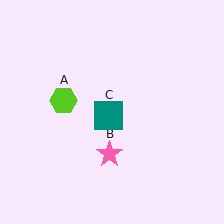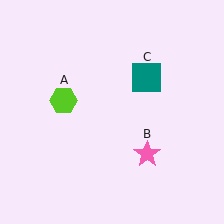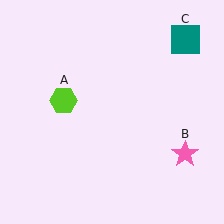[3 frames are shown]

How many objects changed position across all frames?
2 objects changed position: pink star (object B), teal square (object C).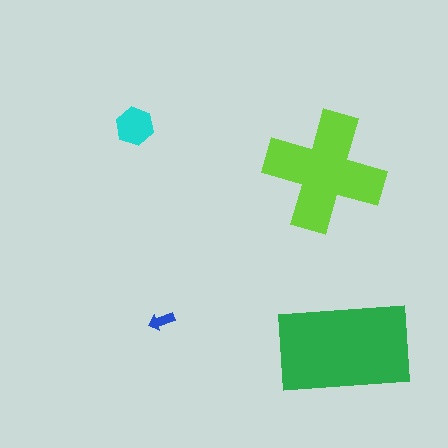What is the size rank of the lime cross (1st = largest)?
2nd.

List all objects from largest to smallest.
The green rectangle, the lime cross, the cyan hexagon, the blue arrow.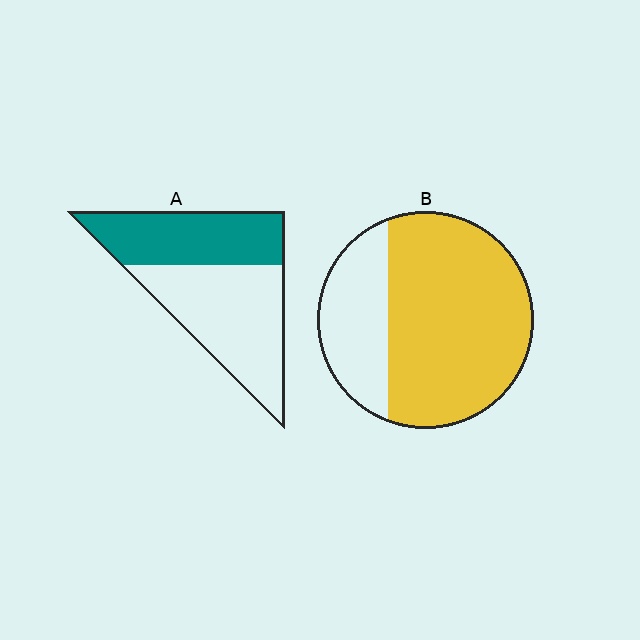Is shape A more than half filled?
No.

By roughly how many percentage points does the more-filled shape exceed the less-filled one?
By roughly 30 percentage points (B over A).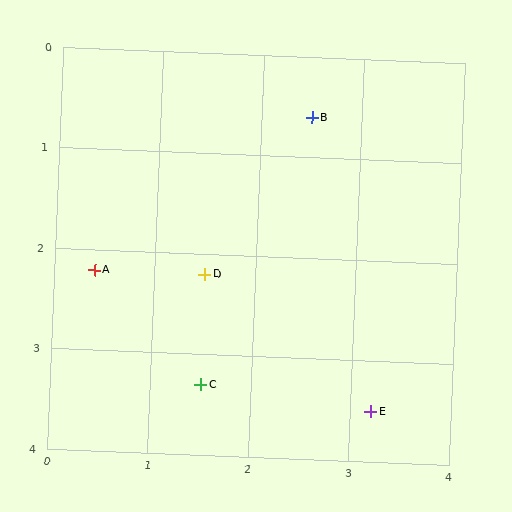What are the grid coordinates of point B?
Point B is at approximately (2.5, 0.6).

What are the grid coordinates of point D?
Point D is at approximately (1.5, 2.2).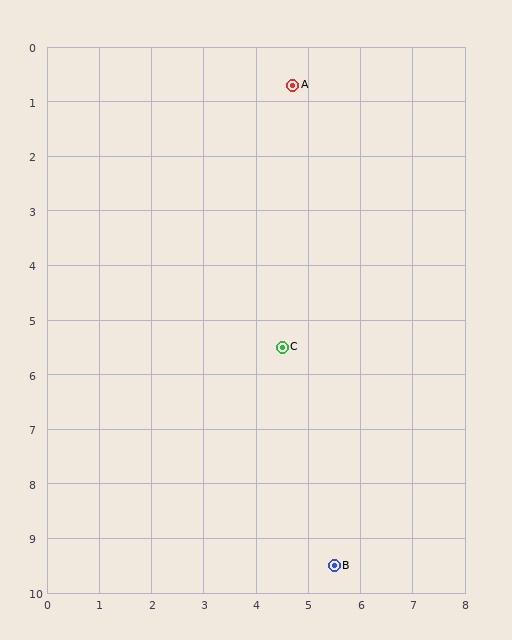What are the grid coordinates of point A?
Point A is at approximately (4.7, 0.7).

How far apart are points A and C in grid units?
Points A and C are about 4.8 grid units apart.